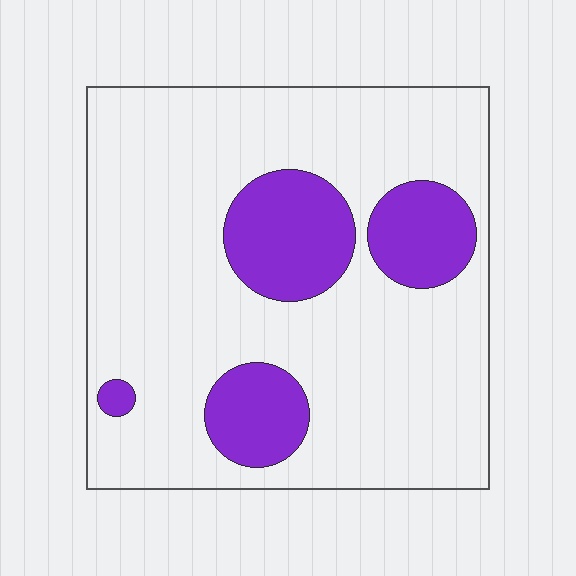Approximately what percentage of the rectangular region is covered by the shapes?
Approximately 20%.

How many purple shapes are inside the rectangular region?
4.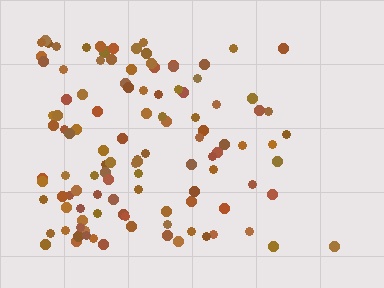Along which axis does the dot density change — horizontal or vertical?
Horizontal.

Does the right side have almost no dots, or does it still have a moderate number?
Still a moderate number, just noticeably fewer than the left.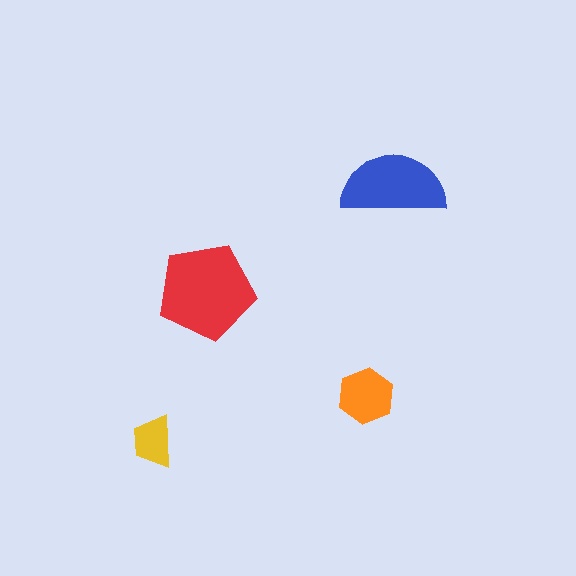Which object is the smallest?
The yellow trapezoid.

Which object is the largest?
The red pentagon.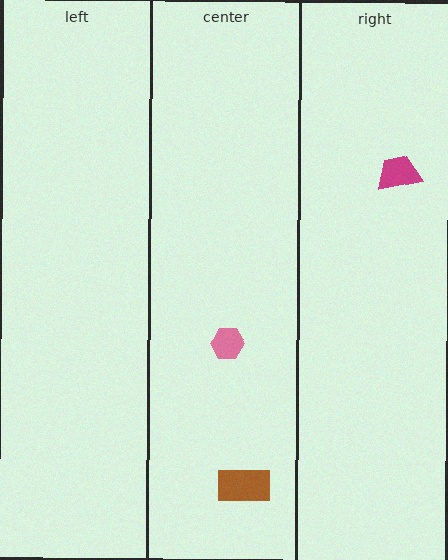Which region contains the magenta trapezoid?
The right region.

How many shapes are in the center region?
2.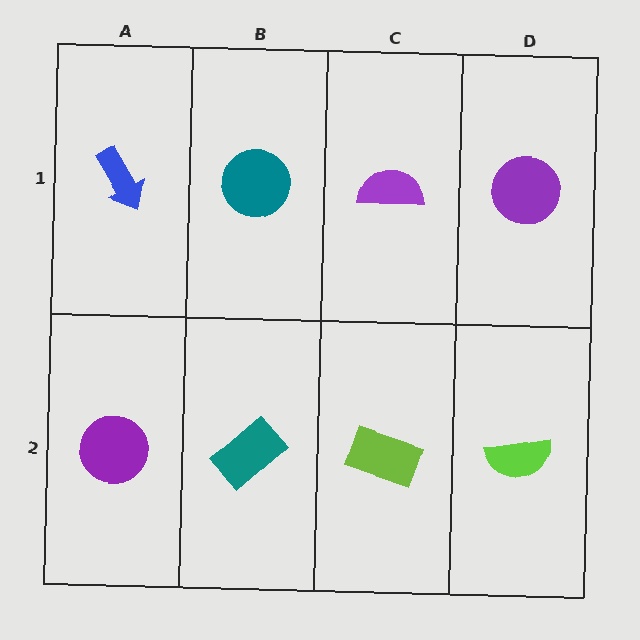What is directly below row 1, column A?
A purple circle.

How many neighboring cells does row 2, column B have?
3.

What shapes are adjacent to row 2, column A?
A blue arrow (row 1, column A), a teal rectangle (row 2, column B).